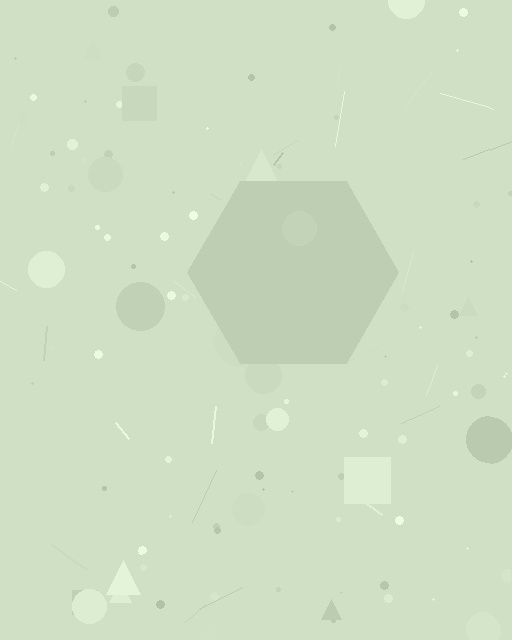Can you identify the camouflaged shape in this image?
The camouflaged shape is a hexagon.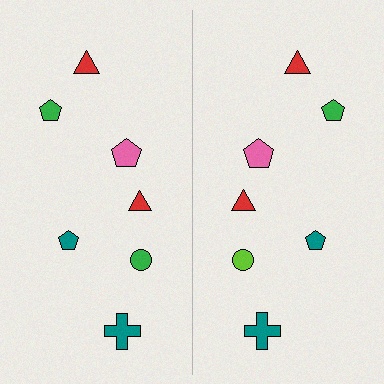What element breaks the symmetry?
The lime circle on the right side breaks the symmetry — its mirror counterpart is green.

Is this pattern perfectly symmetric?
No, the pattern is not perfectly symmetric. The lime circle on the right side breaks the symmetry — its mirror counterpart is green.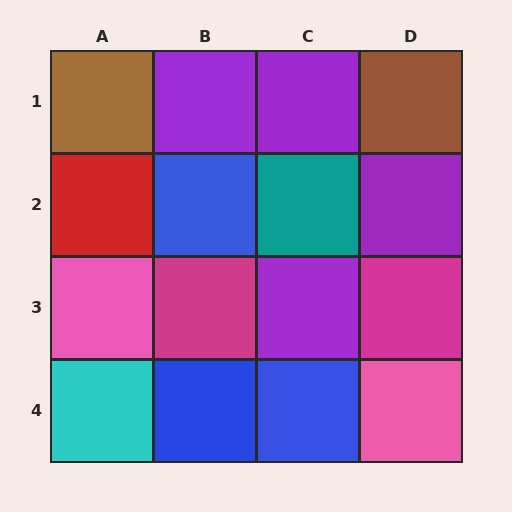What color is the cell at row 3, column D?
Magenta.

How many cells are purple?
4 cells are purple.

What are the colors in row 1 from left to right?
Brown, purple, purple, brown.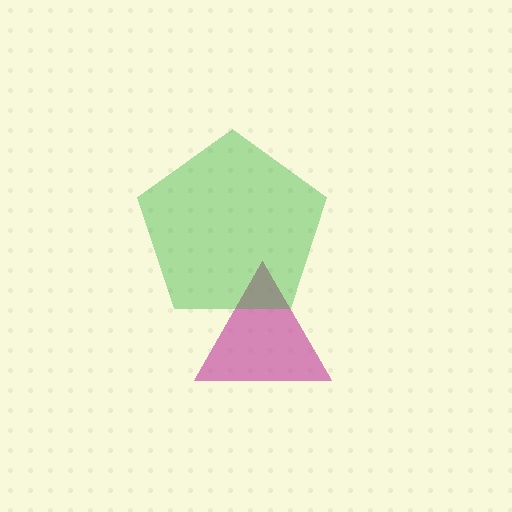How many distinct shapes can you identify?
There are 2 distinct shapes: a magenta triangle, a green pentagon.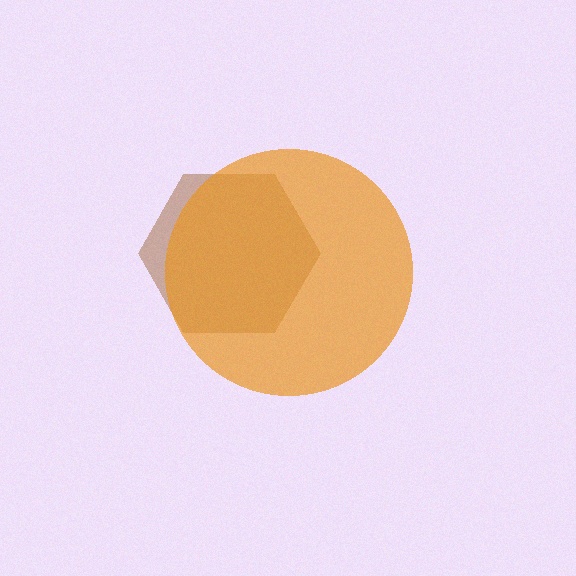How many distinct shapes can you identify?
There are 2 distinct shapes: a brown hexagon, an orange circle.